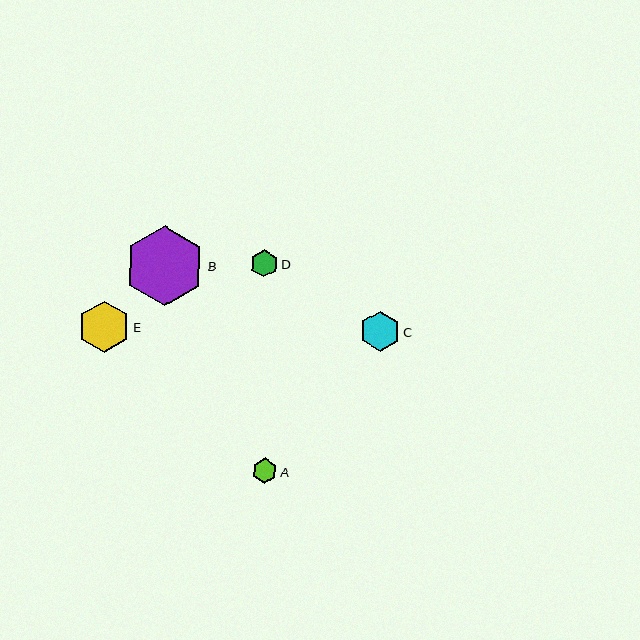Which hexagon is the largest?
Hexagon B is the largest with a size of approximately 80 pixels.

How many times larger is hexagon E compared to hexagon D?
Hexagon E is approximately 1.9 times the size of hexagon D.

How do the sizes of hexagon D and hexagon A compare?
Hexagon D and hexagon A are approximately the same size.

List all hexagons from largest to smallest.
From largest to smallest: B, E, C, D, A.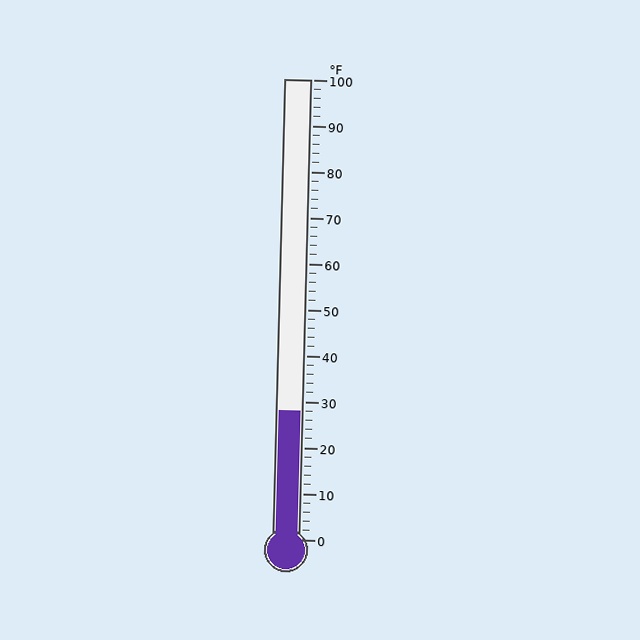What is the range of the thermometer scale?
The thermometer scale ranges from 0°F to 100°F.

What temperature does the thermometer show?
The thermometer shows approximately 28°F.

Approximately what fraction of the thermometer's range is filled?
The thermometer is filled to approximately 30% of its range.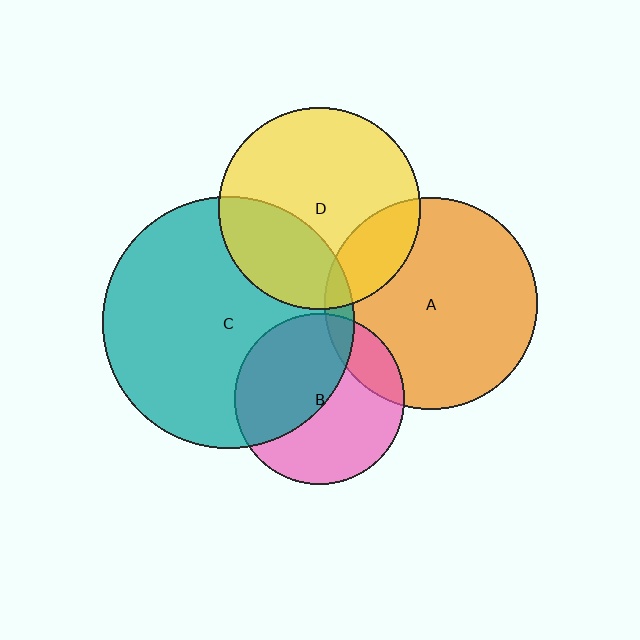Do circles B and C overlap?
Yes.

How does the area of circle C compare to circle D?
Approximately 1.6 times.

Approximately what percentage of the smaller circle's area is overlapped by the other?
Approximately 50%.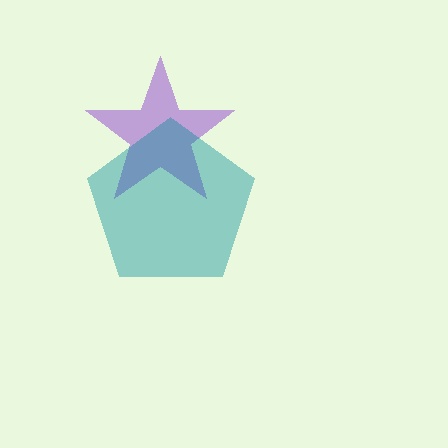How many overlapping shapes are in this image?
There are 2 overlapping shapes in the image.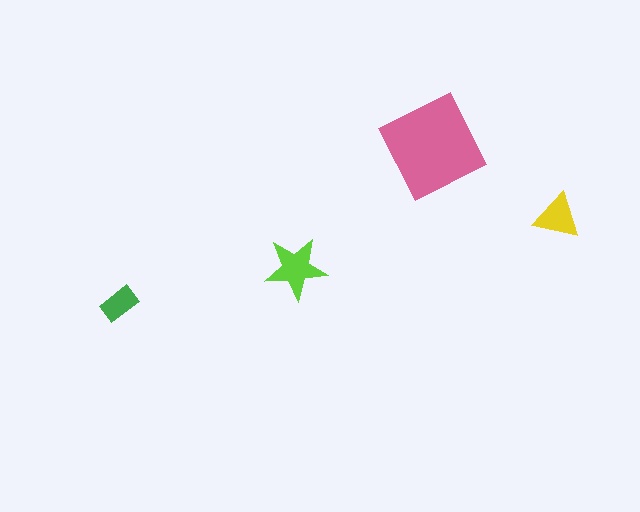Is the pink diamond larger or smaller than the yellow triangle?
Larger.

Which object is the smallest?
The green rectangle.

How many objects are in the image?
There are 4 objects in the image.